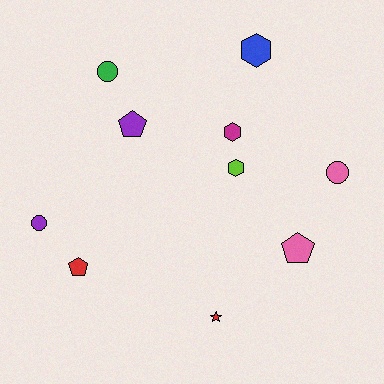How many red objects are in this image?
There are 2 red objects.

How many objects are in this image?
There are 10 objects.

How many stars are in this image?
There is 1 star.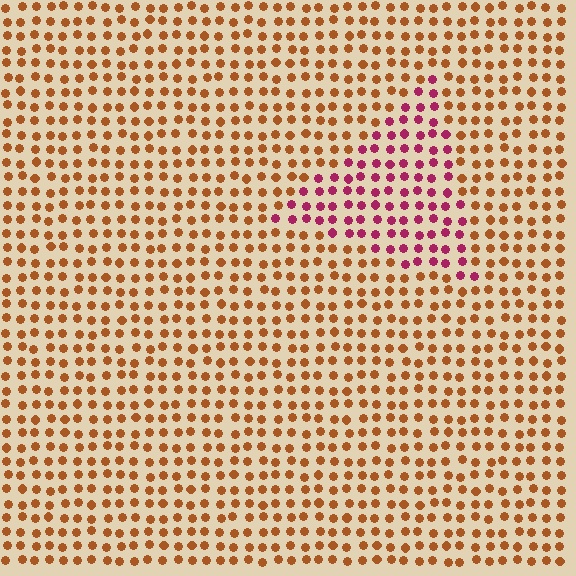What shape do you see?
I see a triangle.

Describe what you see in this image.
The image is filled with small brown elements in a uniform arrangement. A triangle-shaped region is visible where the elements are tinted to a slightly different hue, forming a subtle color boundary.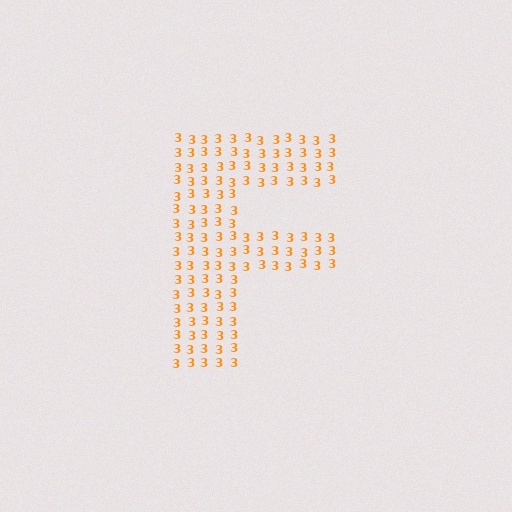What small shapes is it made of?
It is made of small digit 3's.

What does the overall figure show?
The overall figure shows the letter F.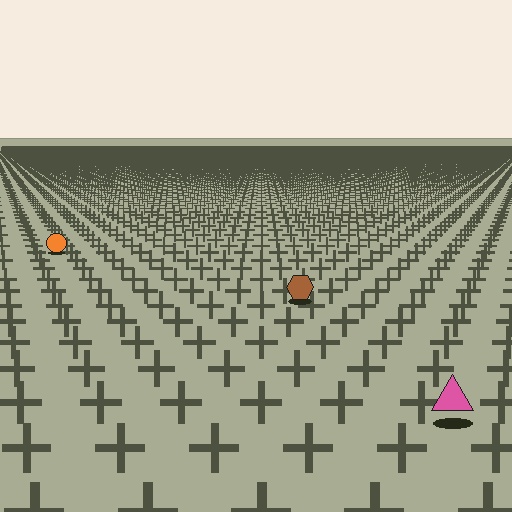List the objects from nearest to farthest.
From nearest to farthest: the pink triangle, the brown hexagon, the orange circle.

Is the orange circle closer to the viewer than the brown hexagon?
No. The brown hexagon is closer — you can tell from the texture gradient: the ground texture is coarser near it.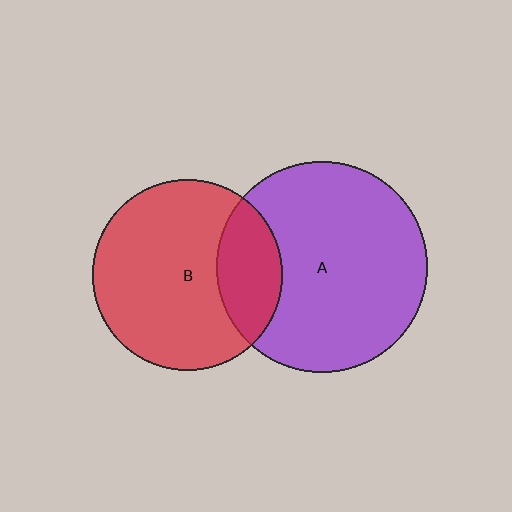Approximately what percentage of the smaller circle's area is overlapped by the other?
Approximately 25%.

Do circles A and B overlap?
Yes.